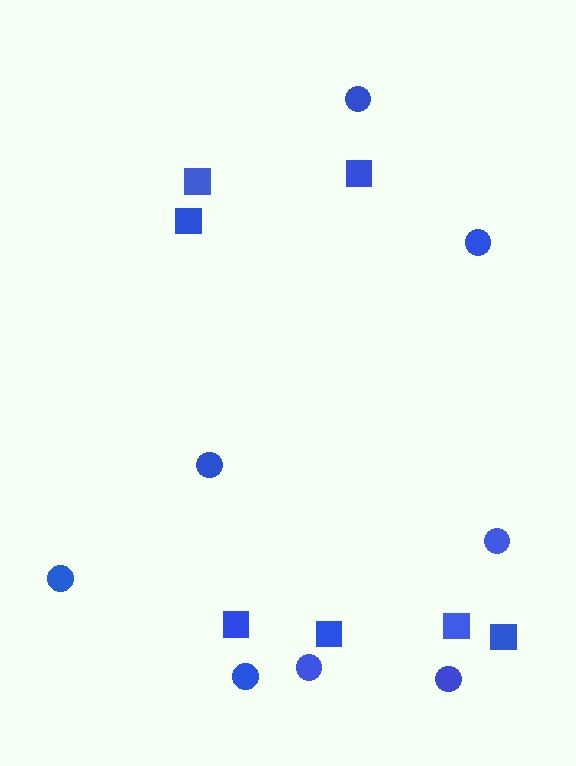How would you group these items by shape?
There are 2 groups: one group of circles (8) and one group of squares (7).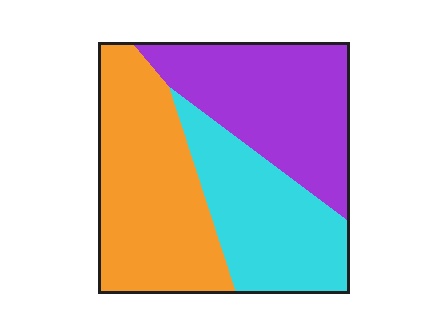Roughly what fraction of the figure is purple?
Purple covers about 35% of the figure.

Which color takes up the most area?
Orange, at roughly 40%.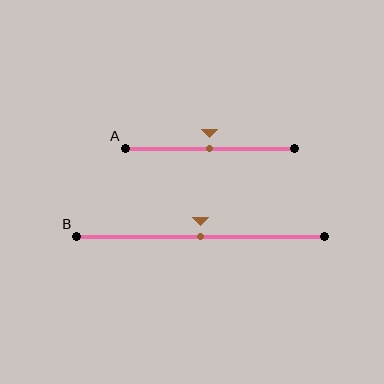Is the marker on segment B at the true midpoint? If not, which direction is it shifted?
Yes, the marker on segment B is at the true midpoint.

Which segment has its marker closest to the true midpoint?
Segment A has its marker closest to the true midpoint.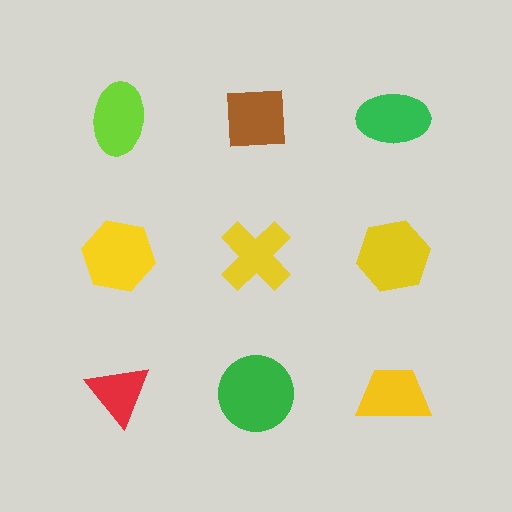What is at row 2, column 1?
A yellow hexagon.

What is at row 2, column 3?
A yellow hexagon.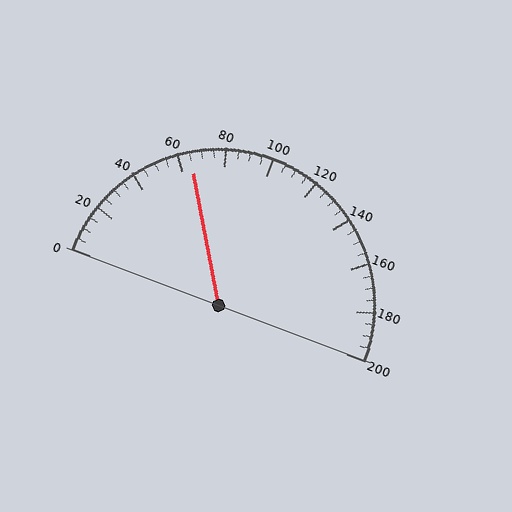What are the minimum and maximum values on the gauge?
The gauge ranges from 0 to 200.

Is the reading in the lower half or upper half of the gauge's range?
The reading is in the lower half of the range (0 to 200).